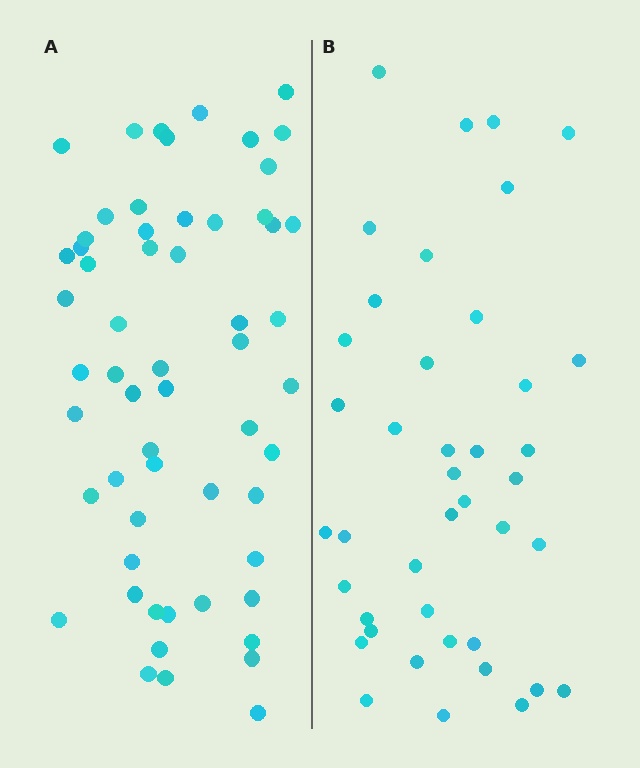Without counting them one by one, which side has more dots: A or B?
Region A (the left region) has more dots.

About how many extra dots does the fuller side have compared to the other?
Region A has approximately 15 more dots than region B.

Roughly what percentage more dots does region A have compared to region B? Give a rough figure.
About 40% more.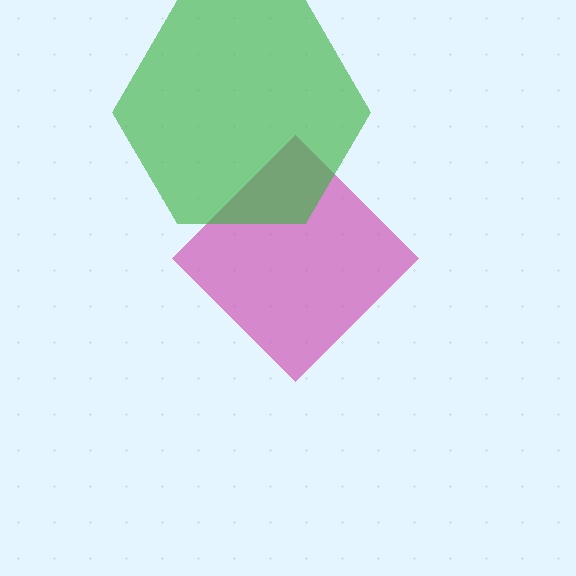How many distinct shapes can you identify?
There are 2 distinct shapes: a magenta diamond, a green hexagon.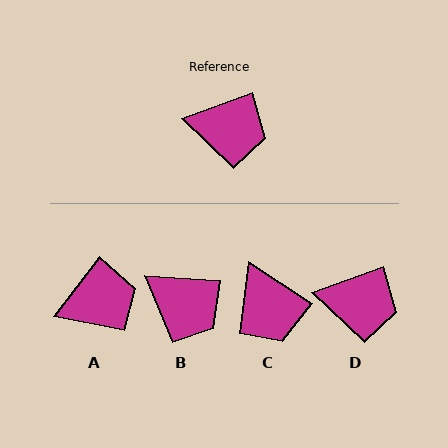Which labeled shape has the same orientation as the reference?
D.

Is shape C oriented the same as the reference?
No, it is off by about 54 degrees.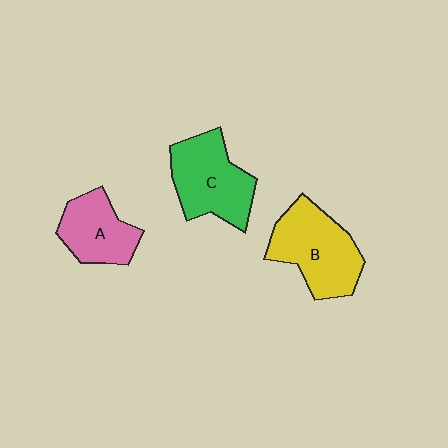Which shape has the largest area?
Shape B (yellow).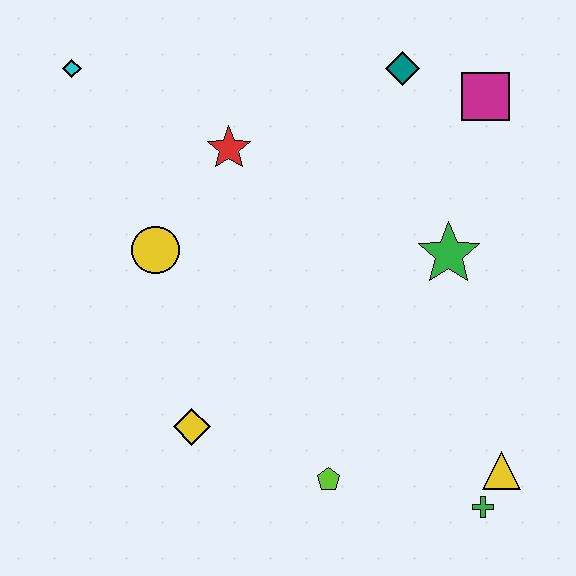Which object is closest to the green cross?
The yellow triangle is closest to the green cross.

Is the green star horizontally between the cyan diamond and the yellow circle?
No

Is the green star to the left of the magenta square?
Yes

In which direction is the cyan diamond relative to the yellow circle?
The cyan diamond is above the yellow circle.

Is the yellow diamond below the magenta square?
Yes